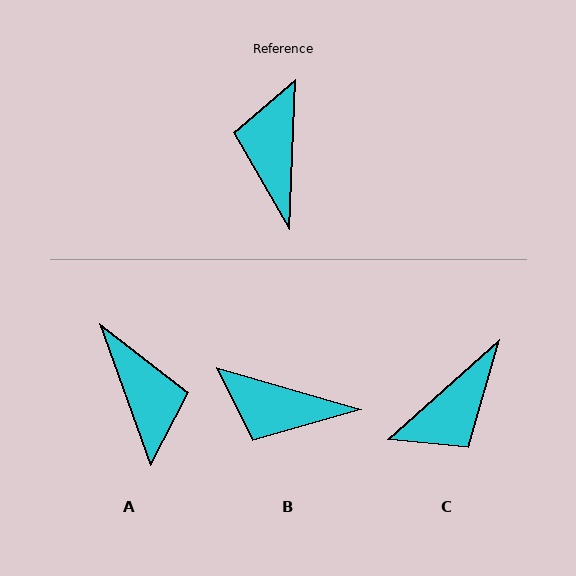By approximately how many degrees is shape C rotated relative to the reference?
Approximately 134 degrees counter-clockwise.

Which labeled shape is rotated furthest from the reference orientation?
A, about 158 degrees away.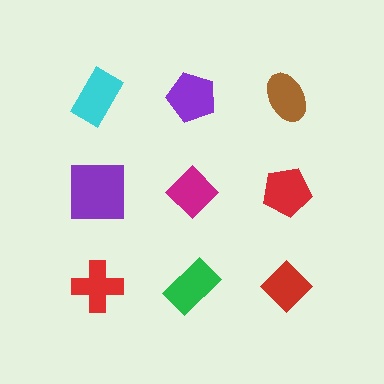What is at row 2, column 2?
A magenta diamond.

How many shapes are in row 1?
3 shapes.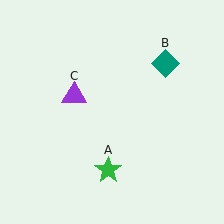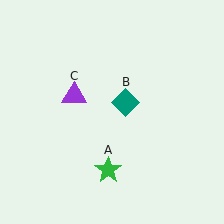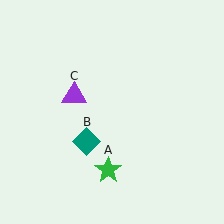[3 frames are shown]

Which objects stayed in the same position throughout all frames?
Green star (object A) and purple triangle (object C) remained stationary.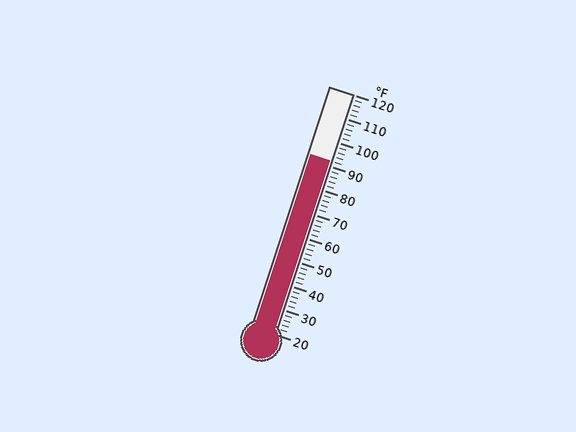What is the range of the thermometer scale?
The thermometer scale ranges from 20°F to 120°F.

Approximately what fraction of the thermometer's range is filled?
The thermometer is filled to approximately 70% of its range.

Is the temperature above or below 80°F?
The temperature is above 80°F.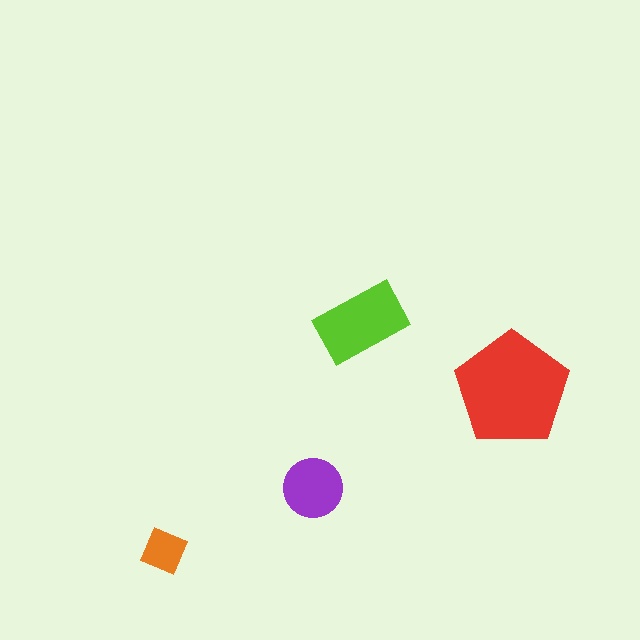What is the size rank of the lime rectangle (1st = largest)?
2nd.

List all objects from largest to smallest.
The red pentagon, the lime rectangle, the purple circle, the orange square.